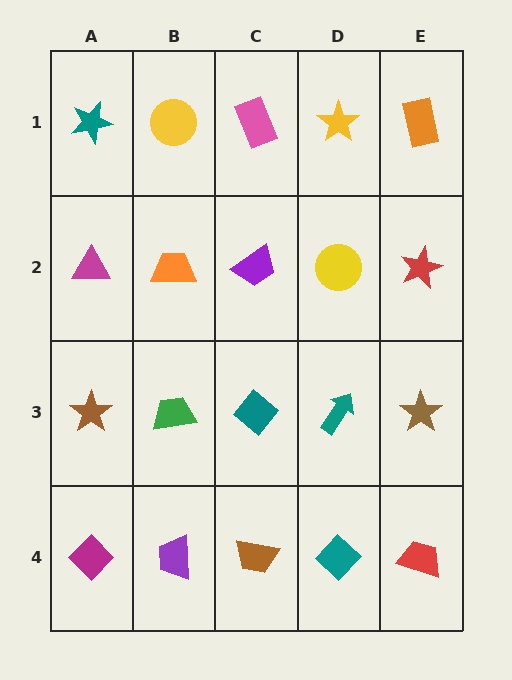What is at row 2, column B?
An orange trapezoid.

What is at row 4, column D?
A teal diamond.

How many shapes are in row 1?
5 shapes.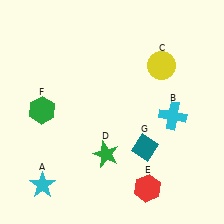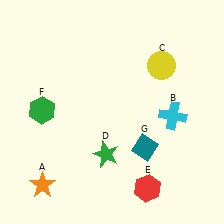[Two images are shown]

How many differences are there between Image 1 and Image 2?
There is 1 difference between the two images.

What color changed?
The star (A) changed from cyan in Image 1 to orange in Image 2.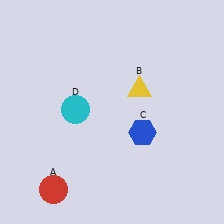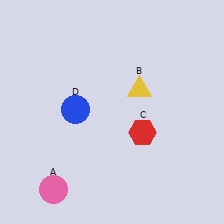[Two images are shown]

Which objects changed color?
A changed from red to pink. C changed from blue to red. D changed from cyan to blue.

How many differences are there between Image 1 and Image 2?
There are 3 differences between the two images.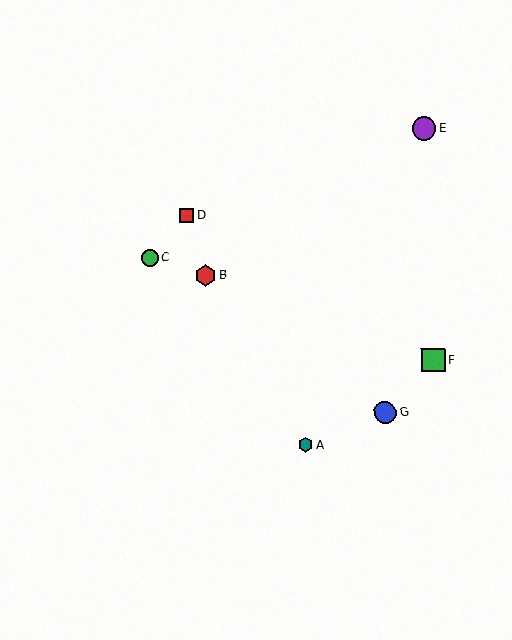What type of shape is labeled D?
Shape D is a red square.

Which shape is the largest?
The purple circle (labeled E) is the largest.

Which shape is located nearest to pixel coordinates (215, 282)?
The red hexagon (labeled B) at (206, 275) is nearest to that location.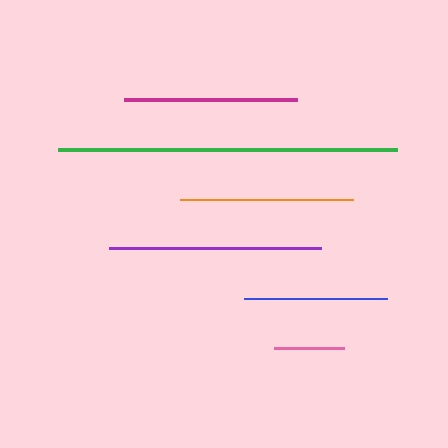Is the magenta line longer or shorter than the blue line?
The magenta line is longer than the blue line.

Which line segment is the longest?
The green line is the longest at approximately 339 pixels.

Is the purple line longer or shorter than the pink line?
The purple line is longer than the pink line.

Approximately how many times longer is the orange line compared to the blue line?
The orange line is approximately 1.2 times the length of the blue line.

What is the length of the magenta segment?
The magenta segment is approximately 174 pixels long.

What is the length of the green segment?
The green segment is approximately 339 pixels long.